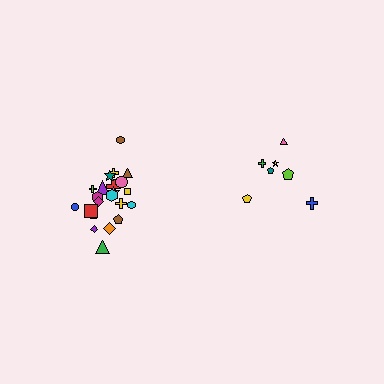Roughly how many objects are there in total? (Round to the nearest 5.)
Roughly 30 objects in total.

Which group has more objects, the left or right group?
The left group.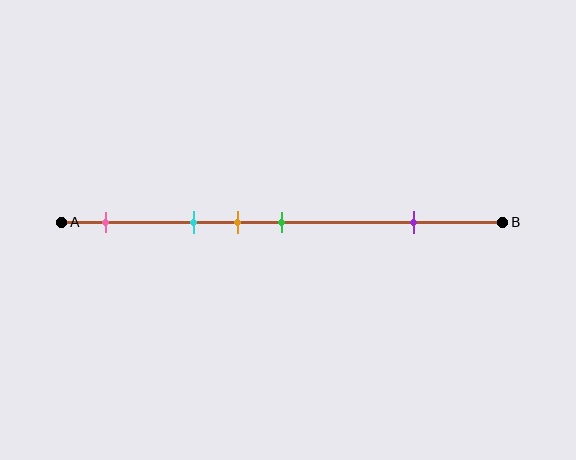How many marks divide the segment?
There are 5 marks dividing the segment.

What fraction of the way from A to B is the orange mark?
The orange mark is approximately 40% (0.4) of the way from A to B.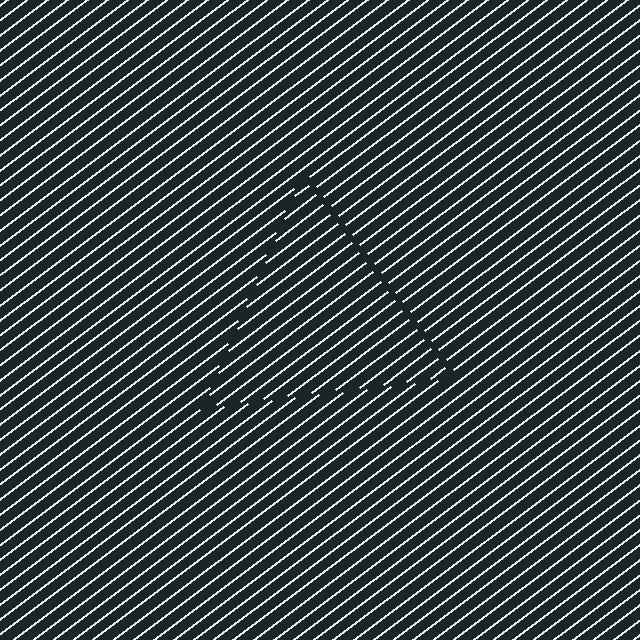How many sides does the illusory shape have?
3 sides — the line-ends trace a triangle.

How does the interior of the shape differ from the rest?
The interior of the shape contains the same grating, shifted by half a period — the contour is defined by the phase discontinuity where line-ends from the inner and outer gratings abut.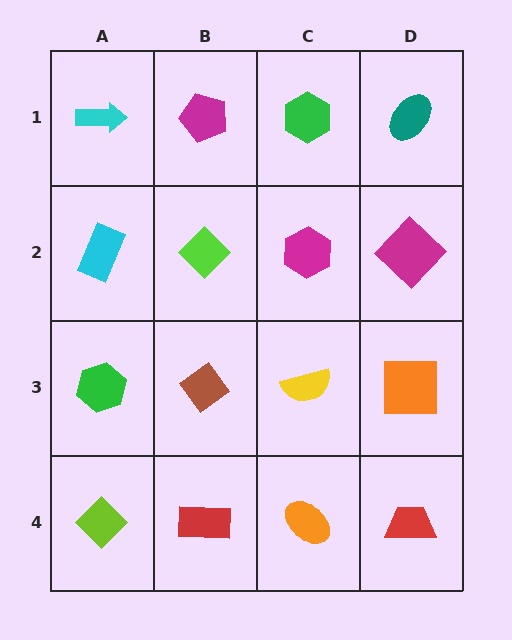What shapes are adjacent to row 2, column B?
A magenta pentagon (row 1, column B), a brown diamond (row 3, column B), a cyan rectangle (row 2, column A), a magenta hexagon (row 2, column C).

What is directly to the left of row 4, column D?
An orange ellipse.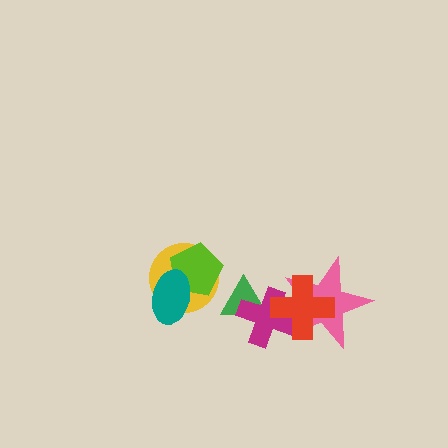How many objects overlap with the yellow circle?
2 objects overlap with the yellow circle.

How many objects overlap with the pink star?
2 objects overlap with the pink star.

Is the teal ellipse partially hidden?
No, no other shape covers it.